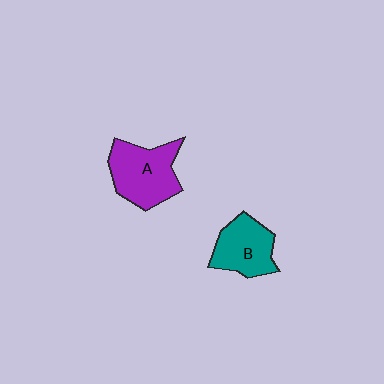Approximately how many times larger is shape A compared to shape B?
Approximately 1.2 times.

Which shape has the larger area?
Shape A (purple).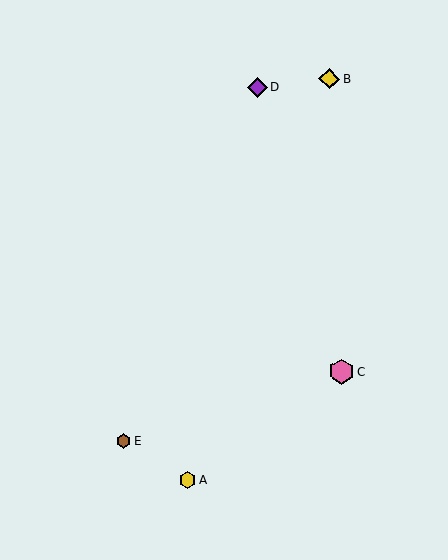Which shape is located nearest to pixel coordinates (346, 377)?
The pink hexagon (labeled C) at (341, 371) is nearest to that location.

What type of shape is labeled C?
Shape C is a pink hexagon.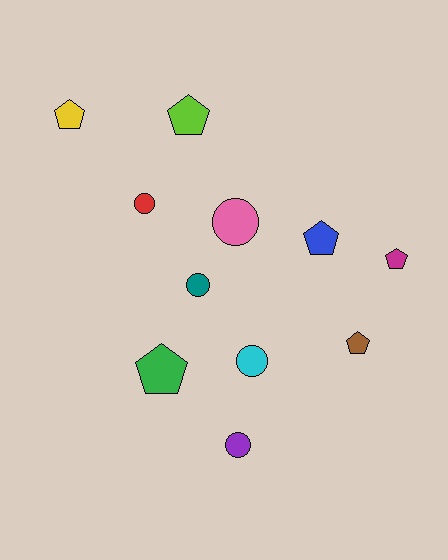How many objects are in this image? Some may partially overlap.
There are 11 objects.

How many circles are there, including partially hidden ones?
There are 5 circles.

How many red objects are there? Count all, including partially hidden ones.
There is 1 red object.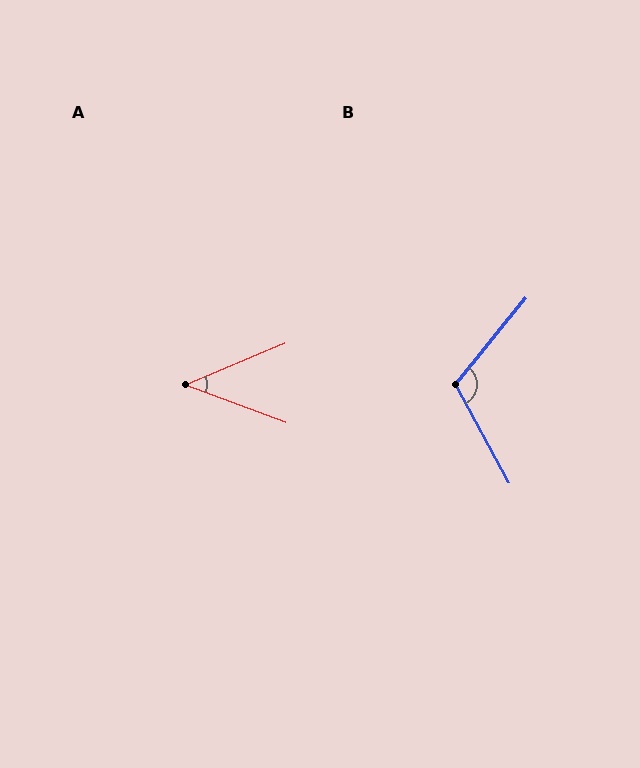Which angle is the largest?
B, at approximately 113 degrees.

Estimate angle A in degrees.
Approximately 43 degrees.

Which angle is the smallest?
A, at approximately 43 degrees.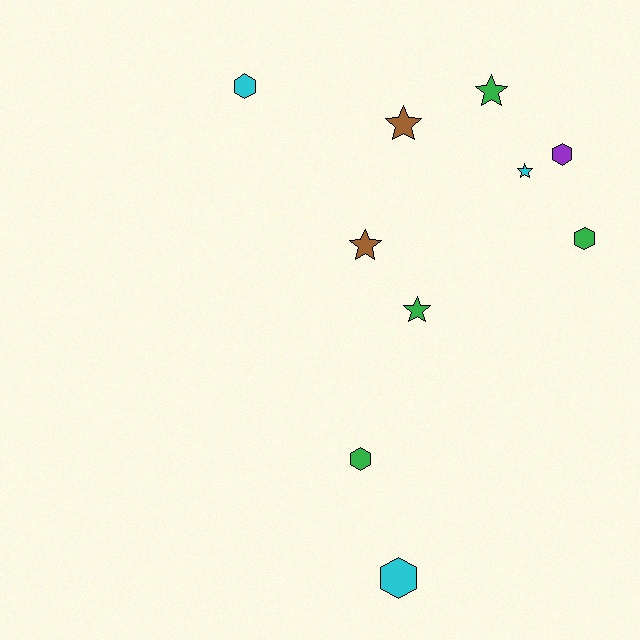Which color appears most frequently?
Green, with 4 objects.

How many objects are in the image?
There are 10 objects.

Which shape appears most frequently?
Star, with 5 objects.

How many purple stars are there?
There are no purple stars.